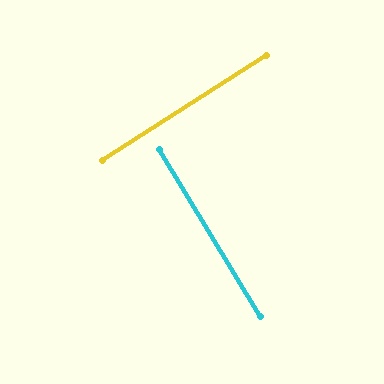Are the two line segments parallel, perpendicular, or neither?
Perpendicular — they meet at approximately 89°.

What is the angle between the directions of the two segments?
Approximately 89 degrees.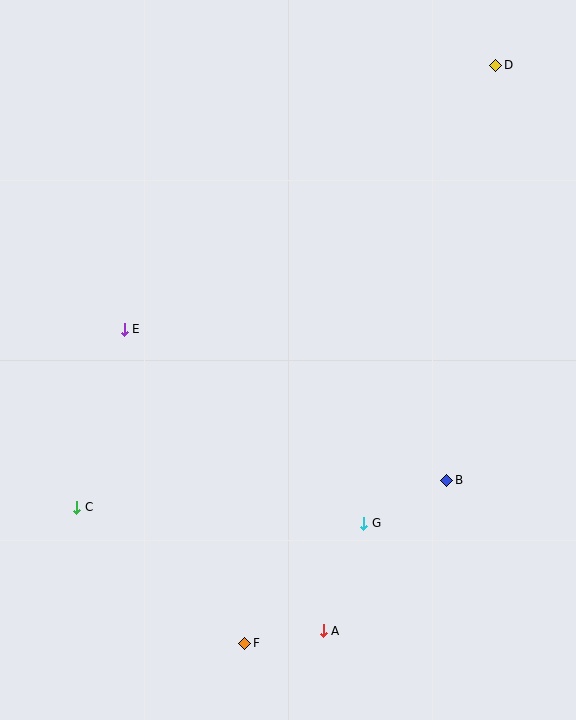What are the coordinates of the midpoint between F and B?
The midpoint between F and B is at (346, 562).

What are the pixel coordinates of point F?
Point F is at (245, 643).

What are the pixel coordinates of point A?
Point A is at (323, 631).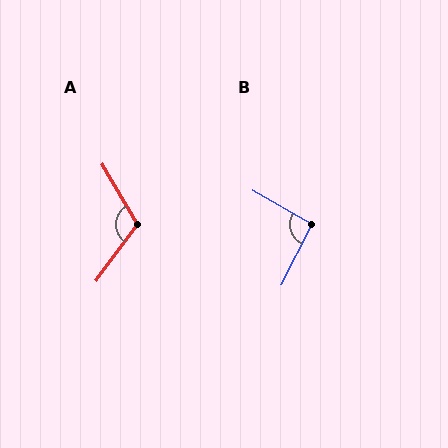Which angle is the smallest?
B, at approximately 93 degrees.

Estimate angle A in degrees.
Approximately 113 degrees.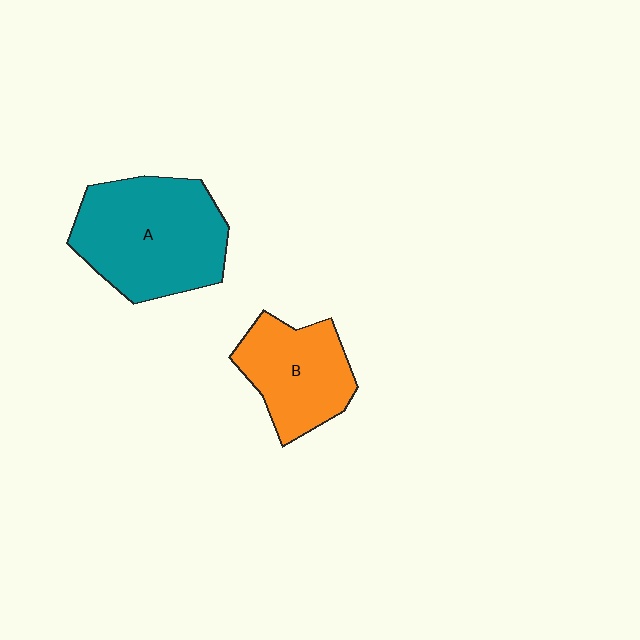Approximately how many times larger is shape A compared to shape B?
Approximately 1.5 times.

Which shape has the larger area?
Shape A (teal).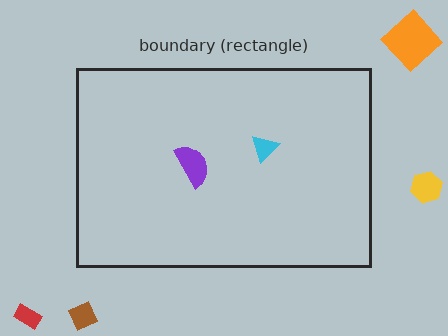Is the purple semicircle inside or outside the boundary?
Inside.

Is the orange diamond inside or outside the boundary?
Outside.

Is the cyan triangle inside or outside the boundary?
Inside.